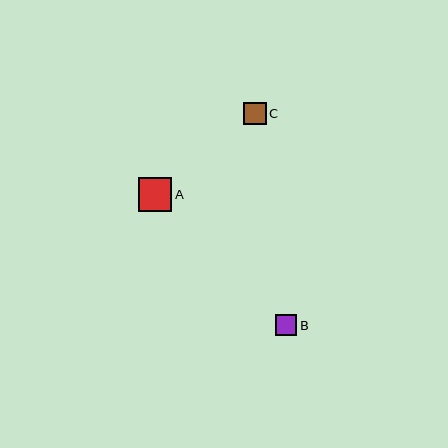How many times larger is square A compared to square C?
Square A is approximately 1.5 times the size of square C.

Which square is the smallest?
Square B is the smallest with a size of approximately 22 pixels.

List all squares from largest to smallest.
From largest to smallest: A, C, B.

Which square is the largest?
Square A is the largest with a size of approximately 34 pixels.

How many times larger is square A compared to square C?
Square A is approximately 1.5 times the size of square C.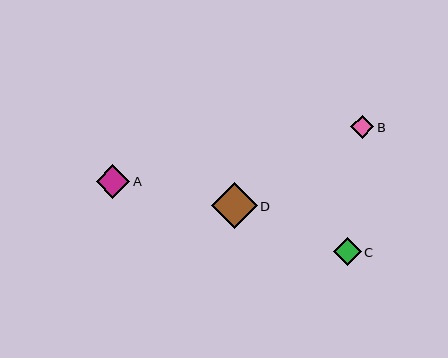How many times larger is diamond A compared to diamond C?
Diamond A is approximately 1.2 times the size of diamond C.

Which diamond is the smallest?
Diamond B is the smallest with a size of approximately 23 pixels.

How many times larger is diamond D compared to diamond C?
Diamond D is approximately 1.7 times the size of diamond C.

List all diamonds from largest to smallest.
From largest to smallest: D, A, C, B.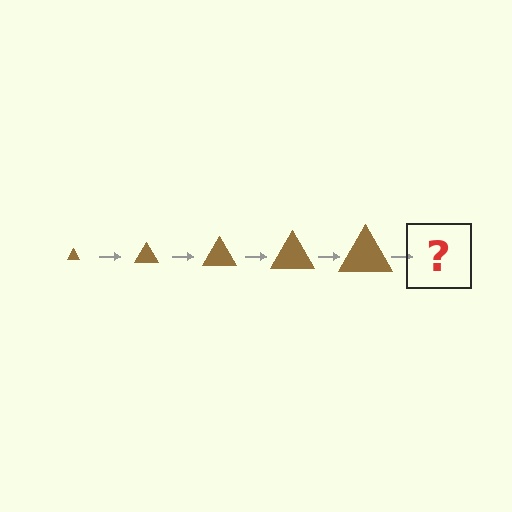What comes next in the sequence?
The next element should be a brown triangle, larger than the previous one.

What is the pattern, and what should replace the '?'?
The pattern is that the triangle gets progressively larger each step. The '?' should be a brown triangle, larger than the previous one.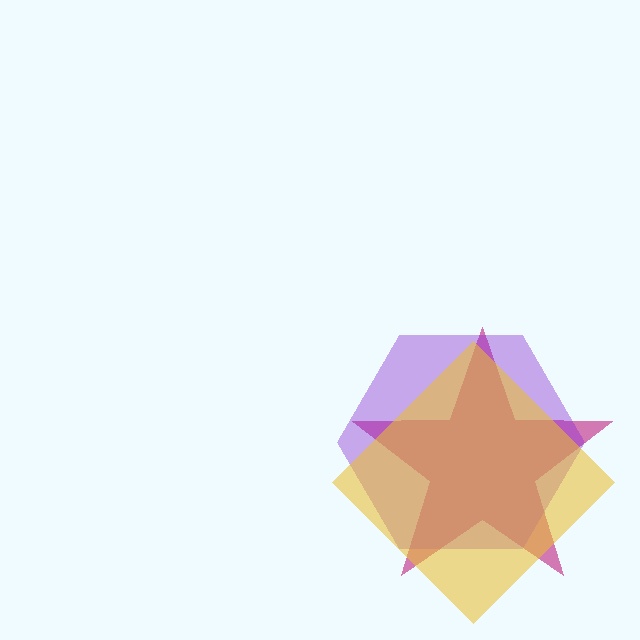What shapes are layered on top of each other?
The layered shapes are: a magenta star, a purple hexagon, a yellow diamond.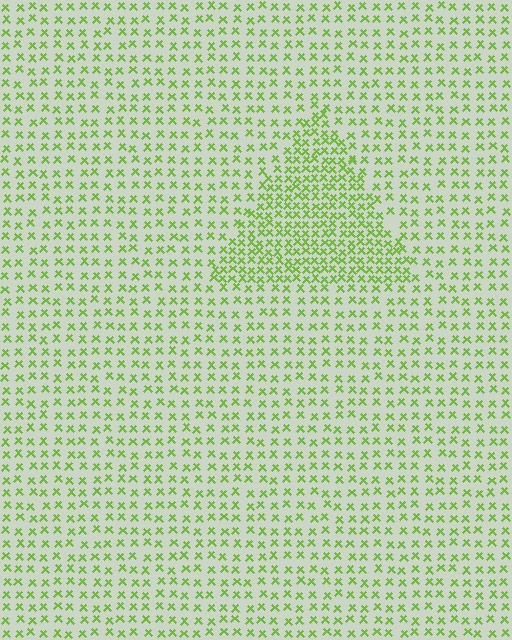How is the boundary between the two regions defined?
The boundary is defined by a change in element density (approximately 2.0x ratio). All elements are the same color, size, and shape.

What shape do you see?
I see a triangle.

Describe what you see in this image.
The image contains small lime elements arranged at two different densities. A triangle-shaped region is visible where the elements are more densely packed than the surrounding area.